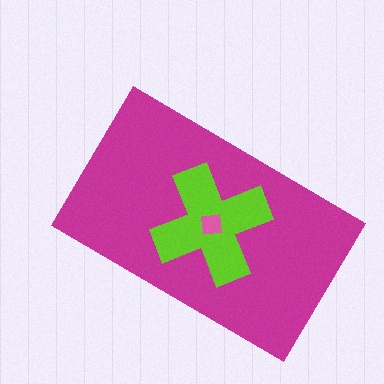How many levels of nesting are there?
3.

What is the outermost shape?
The magenta rectangle.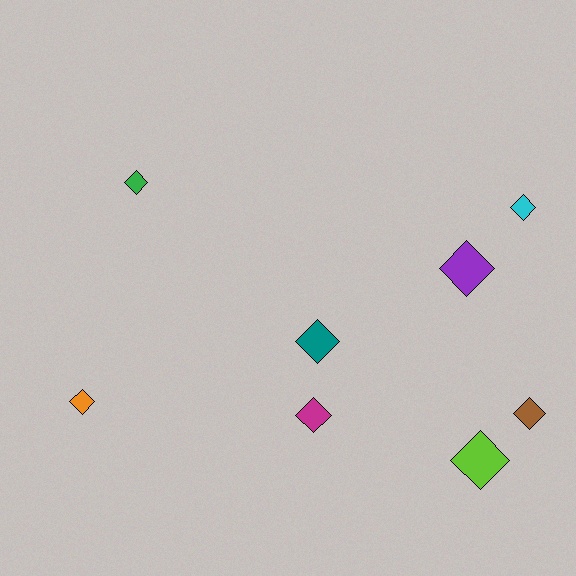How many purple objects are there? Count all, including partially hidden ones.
There is 1 purple object.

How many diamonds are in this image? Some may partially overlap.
There are 8 diamonds.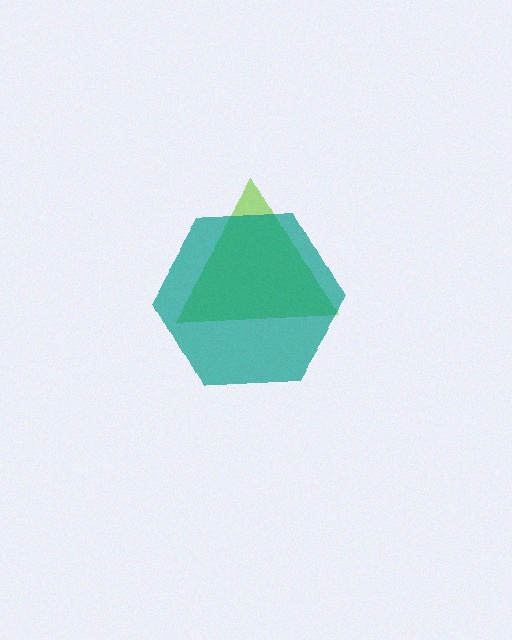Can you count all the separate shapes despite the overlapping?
Yes, there are 2 separate shapes.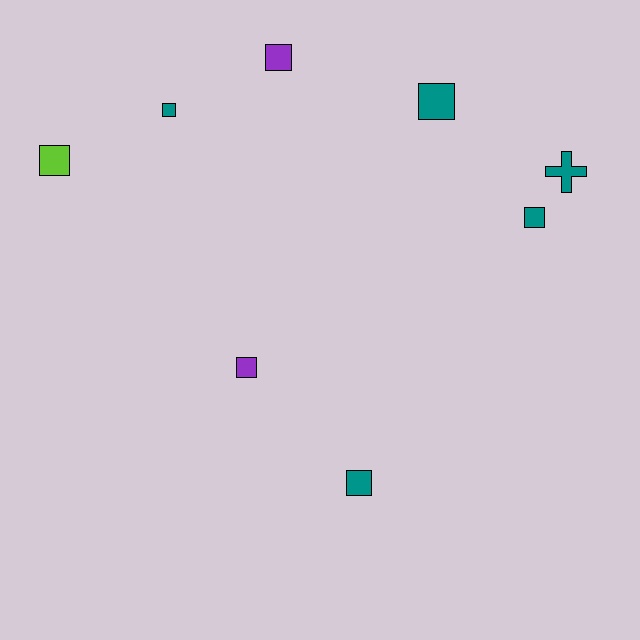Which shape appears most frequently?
Square, with 7 objects.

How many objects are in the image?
There are 8 objects.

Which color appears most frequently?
Teal, with 5 objects.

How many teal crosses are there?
There is 1 teal cross.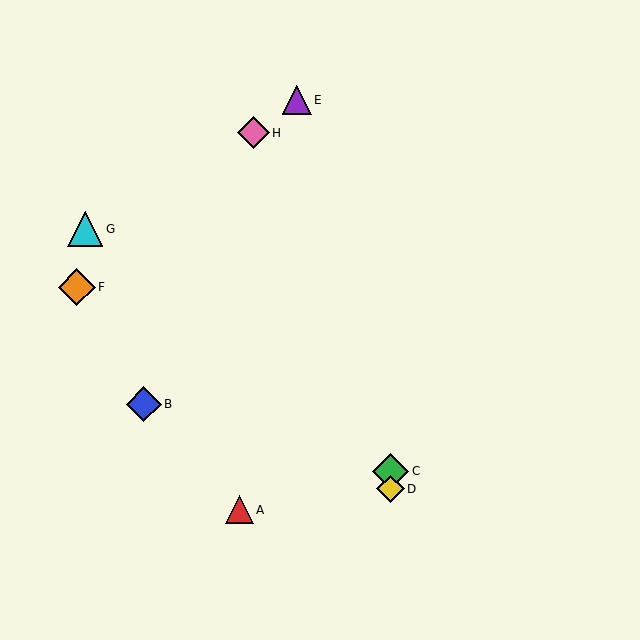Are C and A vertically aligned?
No, C is at x≈391 and A is at x≈240.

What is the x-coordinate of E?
Object E is at x≈297.